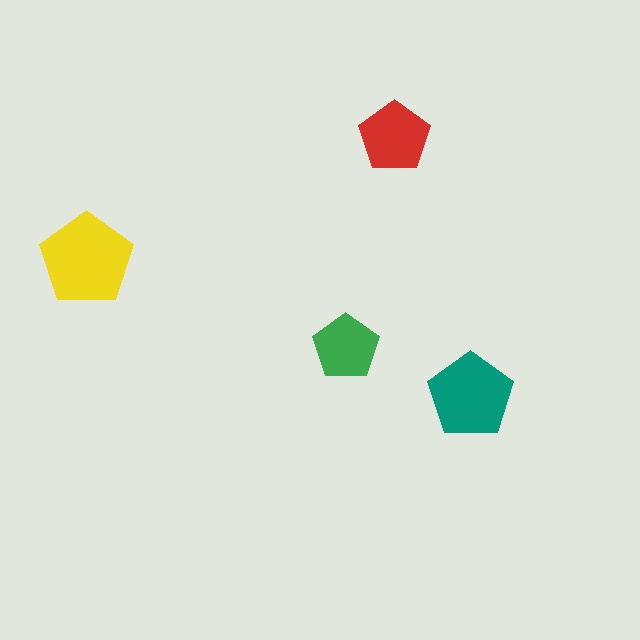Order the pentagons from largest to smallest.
the yellow one, the teal one, the red one, the green one.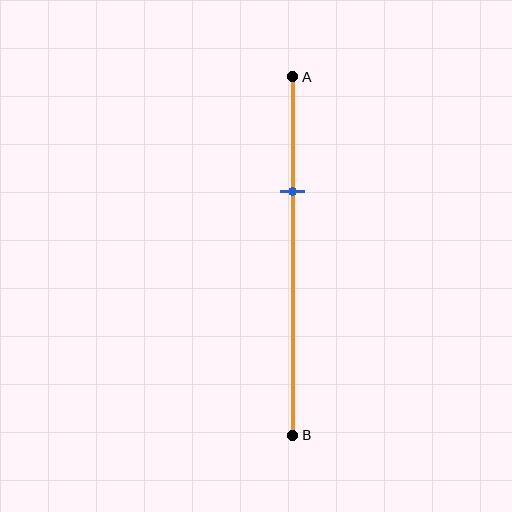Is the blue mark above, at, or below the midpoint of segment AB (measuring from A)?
The blue mark is above the midpoint of segment AB.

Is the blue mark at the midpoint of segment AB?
No, the mark is at about 30% from A, not at the 50% midpoint.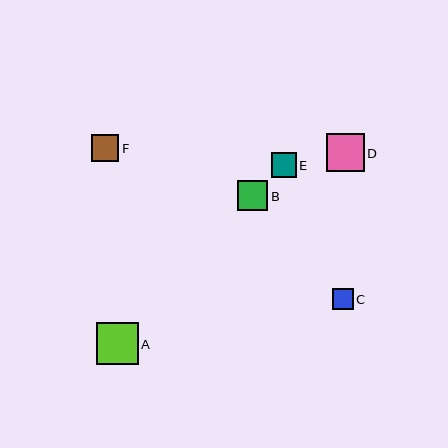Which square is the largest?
Square A is the largest with a size of approximately 41 pixels.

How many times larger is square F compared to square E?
Square F is approximately 1.1 times the size of square E.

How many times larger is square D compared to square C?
Square D is approximately 1.8 times the size of square C.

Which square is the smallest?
Square C is the smallest with a size of approximately 21 pixels.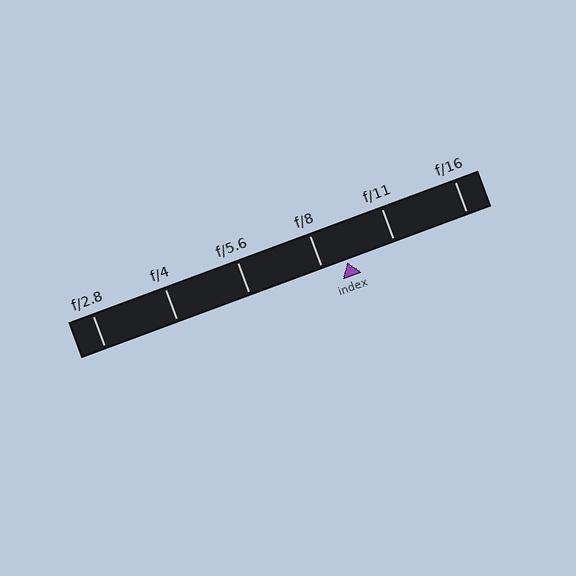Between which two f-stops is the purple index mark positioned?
The index mark is between f/8 and f/11.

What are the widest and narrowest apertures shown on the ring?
The widest aperture shown is f/2.8 and the narrowest is f/16.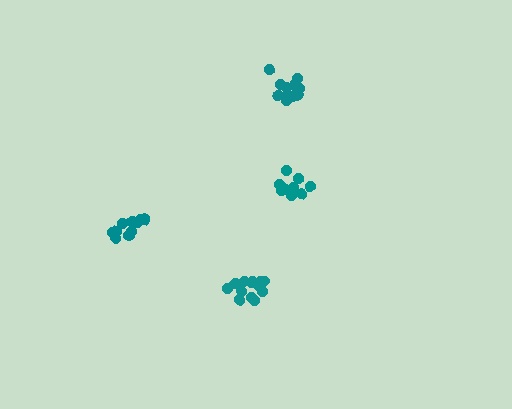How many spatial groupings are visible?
There are 4 spatial groupings.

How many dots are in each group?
Group 1: 12 dots, Group 2: 12 dots, Group 3: 10 dots, Group 4: 10 dots (44 total).